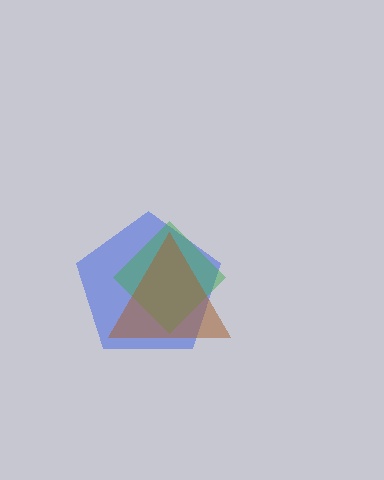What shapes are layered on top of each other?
The layered shapes are: a blue pentagon, a green diamond, a brown triangle.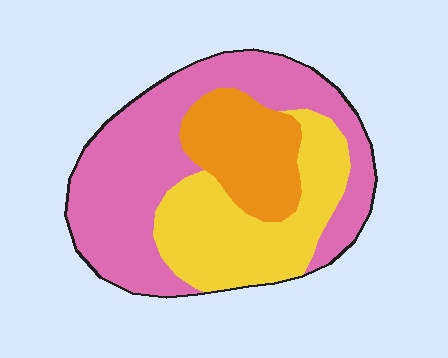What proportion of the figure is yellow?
Yellow covers roughly 30% of the figure.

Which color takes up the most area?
Pink, at roughly 50%.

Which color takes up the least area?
Orange, at roughly 20%.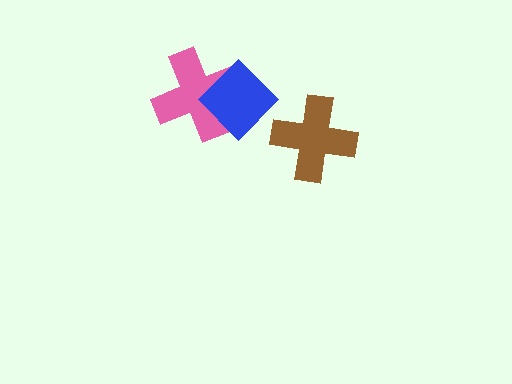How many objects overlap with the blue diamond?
1 object overlaps with the blue diamond.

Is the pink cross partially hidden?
Yes, it is partially covered by another shape.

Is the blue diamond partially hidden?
No, no other shape covers it.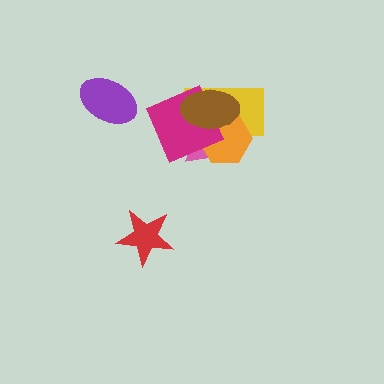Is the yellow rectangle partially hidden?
Yes, it is partially covered by another shape.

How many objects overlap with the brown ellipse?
4 objects overlap with the brown ellipse.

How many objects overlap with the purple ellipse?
0 objects overlap with the purple ellipse.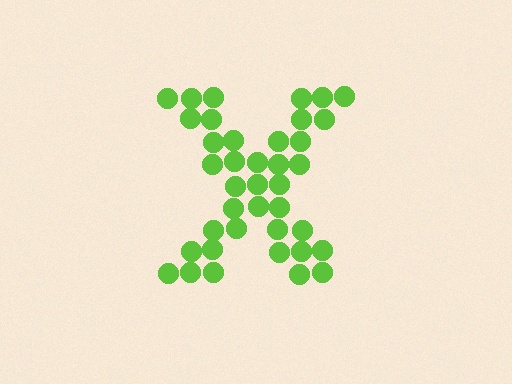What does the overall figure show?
The overall figure shows the letter X.